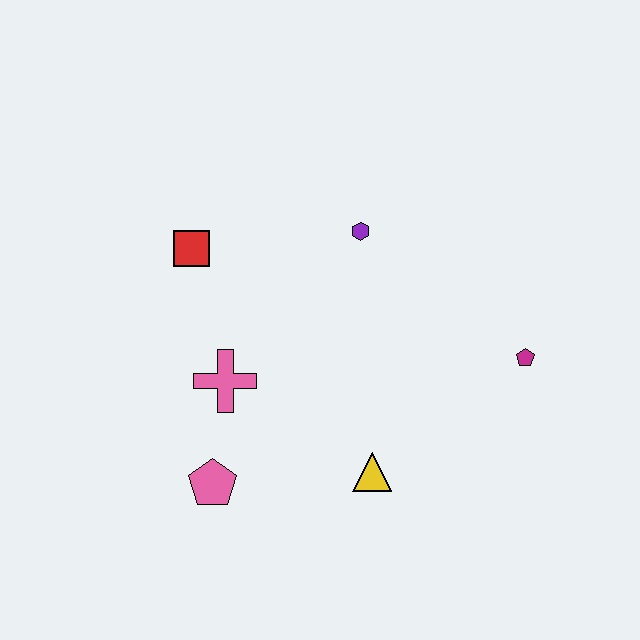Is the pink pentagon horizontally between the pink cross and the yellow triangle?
No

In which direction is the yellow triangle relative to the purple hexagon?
The yellow triangle is below the purple hexagon.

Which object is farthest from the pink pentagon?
The magenta pentagon is farthest from the pink pentagon.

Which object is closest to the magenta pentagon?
The yellow triangle is closest to the magenta pentagon.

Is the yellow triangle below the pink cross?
Yes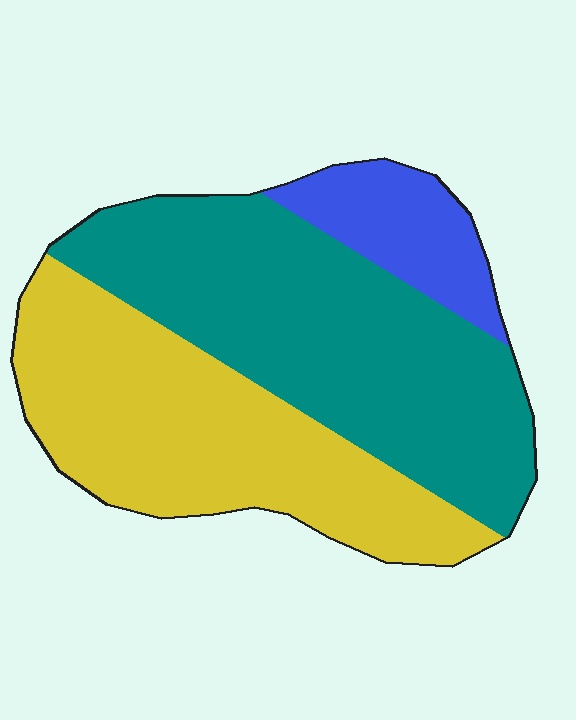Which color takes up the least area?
Blue, at roughly 10%.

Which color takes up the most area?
Teal, at roughly 45%.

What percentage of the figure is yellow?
Yellow covers about 40% of the figure.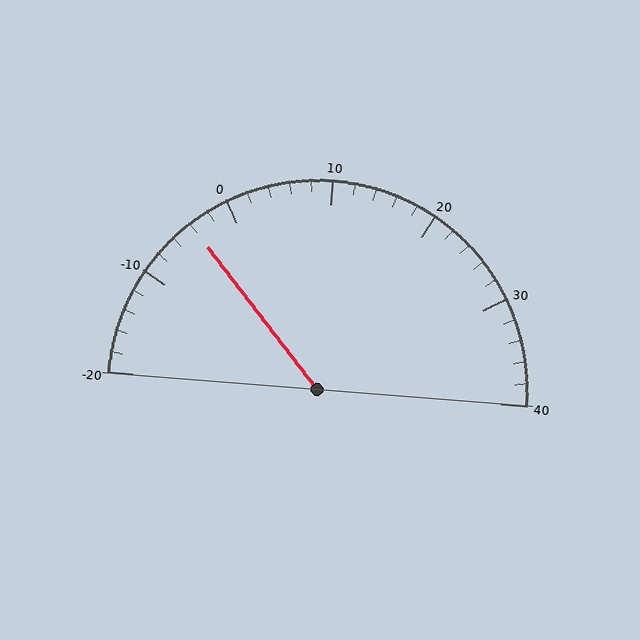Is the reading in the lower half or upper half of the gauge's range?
The reading is in the lower half of the range (-20 to 40).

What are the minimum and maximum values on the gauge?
The gauge ranges from -20 to 40.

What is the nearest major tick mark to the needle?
The nearest major tick mark is 0.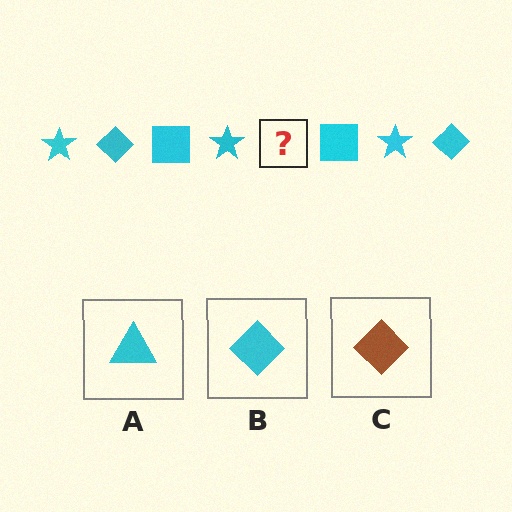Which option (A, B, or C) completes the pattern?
B.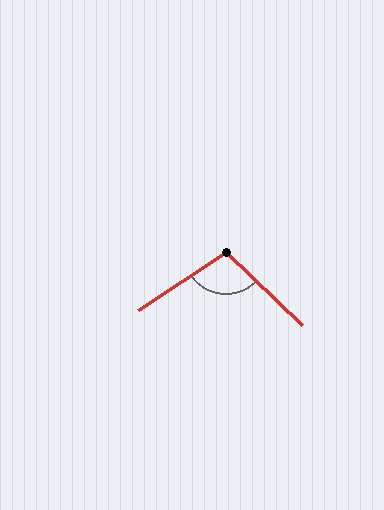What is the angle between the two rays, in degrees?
Approximately 102 degrees.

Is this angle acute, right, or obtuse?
It is obtuse.